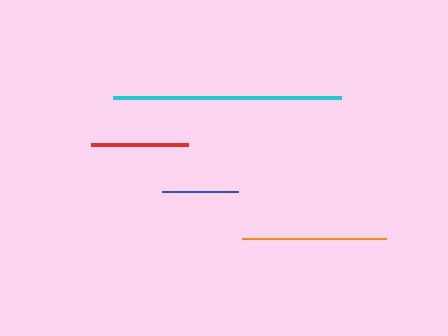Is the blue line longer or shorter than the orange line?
The orange line is longer than the blue line.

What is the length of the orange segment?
The orange segment is approximately 144 pixels long.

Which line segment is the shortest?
The blue line is the shortest at approximately 76 pixels.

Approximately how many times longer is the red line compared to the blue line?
The red line is approximately 1.3 times the length of the blue line.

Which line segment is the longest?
The cyan line is the longest at approximately 229 pixels.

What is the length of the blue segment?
The blue segment is approximately 76 pixels long.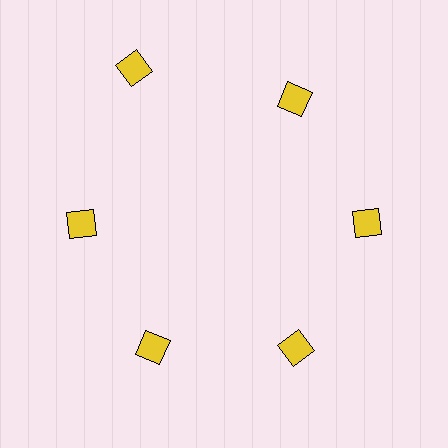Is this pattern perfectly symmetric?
No. The 6 yellow diamonds are arranged in a ring, but one element near the 11 o'clock position is pushed outward from the center, breaking the 6-fold rotational symmetry.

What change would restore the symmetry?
The symmetry would be restored by moving it inward, back onto the ring so that all 6 diamonds sit at equal angles and equal distance from the center.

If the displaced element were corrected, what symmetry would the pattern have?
It would have 6-fold rotational symmetry — the pattern would map onto itself every 60 degrees.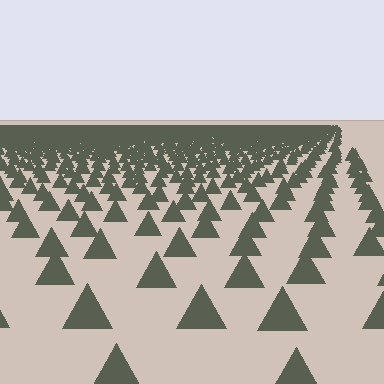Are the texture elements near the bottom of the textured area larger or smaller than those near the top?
Larger. Near the bottom, elements are closer to the viewer and appear at a bigger on-screen size.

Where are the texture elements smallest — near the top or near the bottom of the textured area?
Near the top.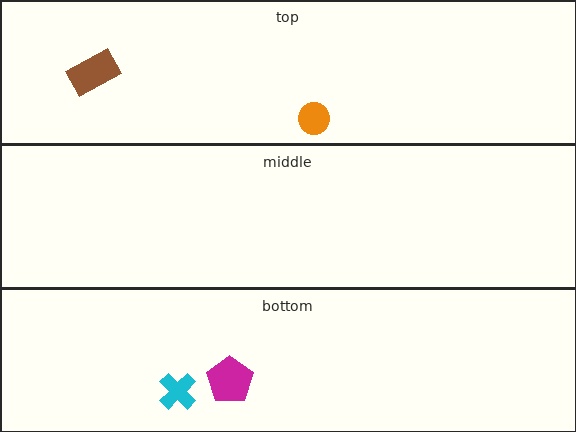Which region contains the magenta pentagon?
The bottom region.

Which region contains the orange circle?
The top region.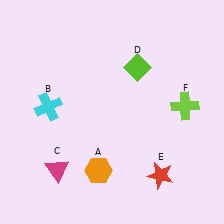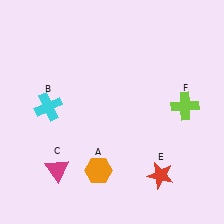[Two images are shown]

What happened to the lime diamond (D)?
The lime diamond (D) was removed in Image 2. It was in the top-right area of Image 1.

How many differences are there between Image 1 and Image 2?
There is 1 difference between the two images.